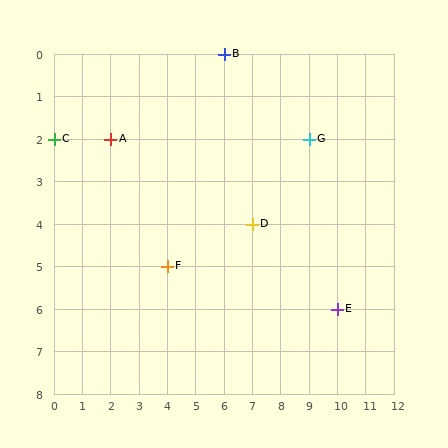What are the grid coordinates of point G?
Point G is at grid coordinates (9, 2).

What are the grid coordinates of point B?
Point B is at grid coordinates (6, 0).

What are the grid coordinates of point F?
Point F is at grid coordinates (4, 5).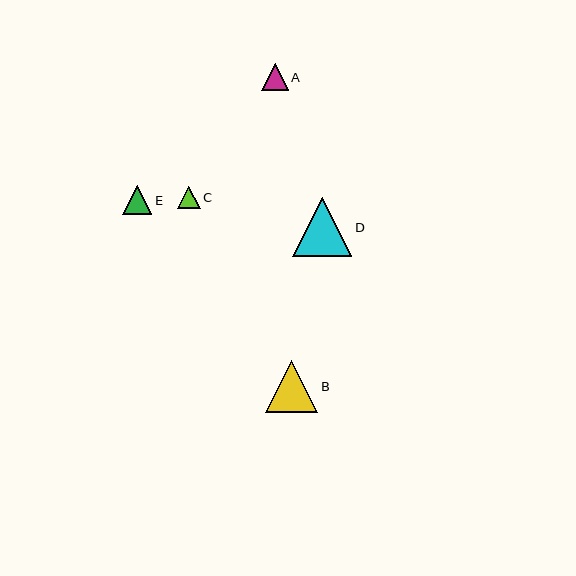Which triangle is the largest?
Triangle D is the largest with a size of approximately 59 pixels.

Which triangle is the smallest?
Triangle C is the smallest with a size of approximately 23 pixels.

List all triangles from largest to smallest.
From largest to smallest: D, B, E, A, C.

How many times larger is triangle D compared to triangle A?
Triangle D is approximately 2.2 times the size of triangle A.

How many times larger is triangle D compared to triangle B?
Triangle D is approximately 1.1 times the size of triangle B.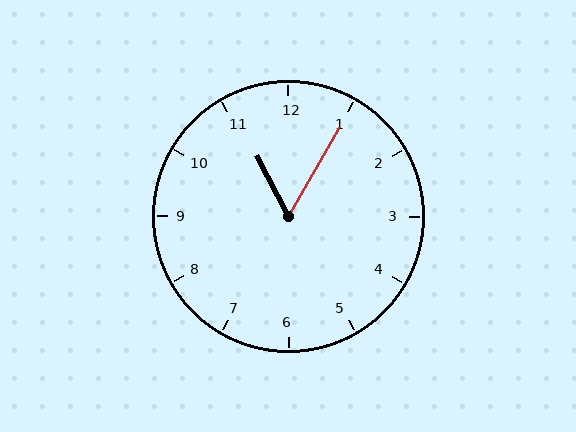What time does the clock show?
11:05.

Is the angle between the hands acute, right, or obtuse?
It is acute.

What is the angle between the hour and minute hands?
Approximately 58 degrees.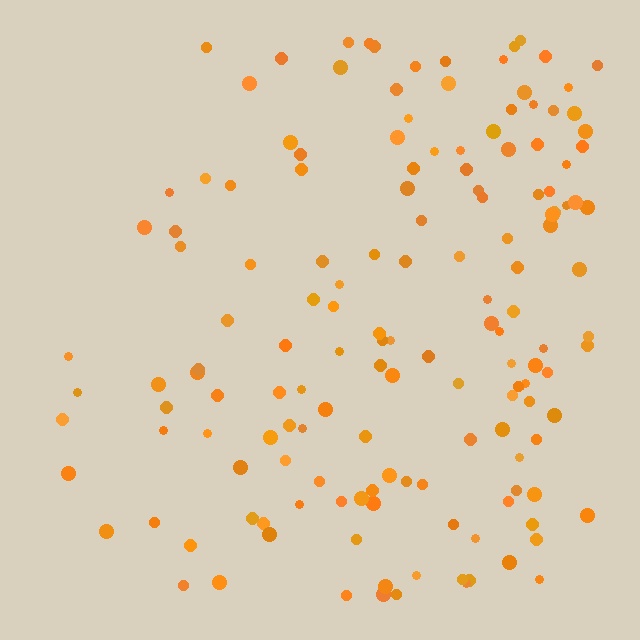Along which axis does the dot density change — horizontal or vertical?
Horizontal.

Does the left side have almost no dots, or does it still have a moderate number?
Still a moderate number, just noticeably fewer than the right.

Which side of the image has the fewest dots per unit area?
The left.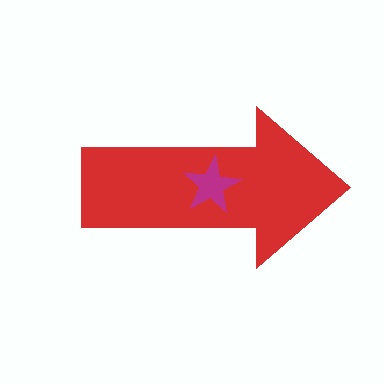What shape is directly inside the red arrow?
The magenta star.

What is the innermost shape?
The magenta star.